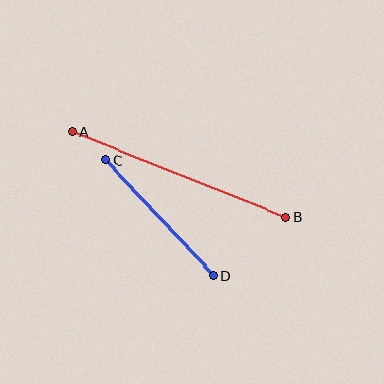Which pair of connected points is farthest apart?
Points A and B are farthest apart.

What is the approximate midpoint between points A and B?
The midpoint is at approximately (179, 175) pixels.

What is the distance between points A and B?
The distance is approximately 229 pixels.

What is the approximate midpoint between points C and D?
The midpoint is at approximately (160, 218) pixels.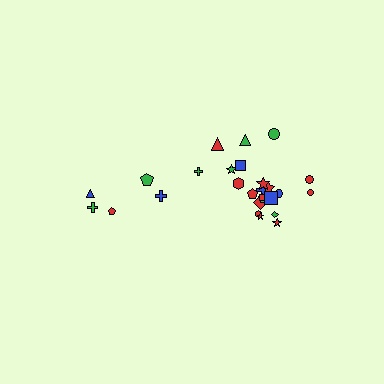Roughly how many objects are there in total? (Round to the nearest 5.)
Roughly 25 objects in total.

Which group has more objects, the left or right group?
The right group.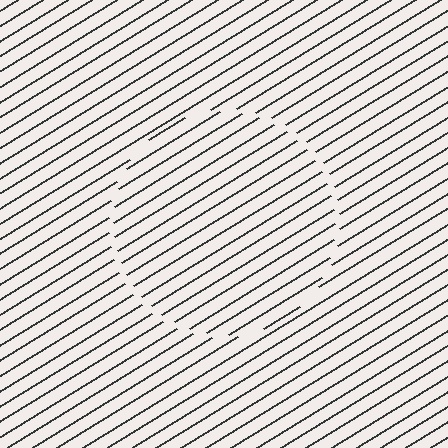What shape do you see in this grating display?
An illusory circle. The interior of the shape contains the same grating, shifted by half a period — the contour is defined by the phase discontinuity where line-ends from the inner and outer gratings abut.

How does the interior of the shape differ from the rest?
The interior of the shape contains the same grating, shifted by half a period — the contour is defined by the phase discontinuity where line-ends from the inner and outer gratings abut.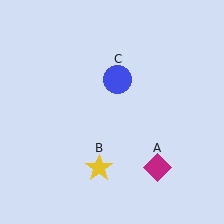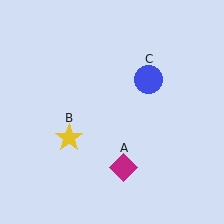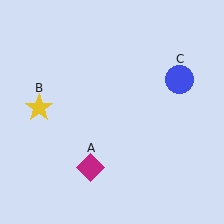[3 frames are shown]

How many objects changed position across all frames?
3 objects changed position: magenta diamond (object A), yellow star (object B), blue circle (object C).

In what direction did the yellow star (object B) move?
The yellow star (object B) moved up and to the left.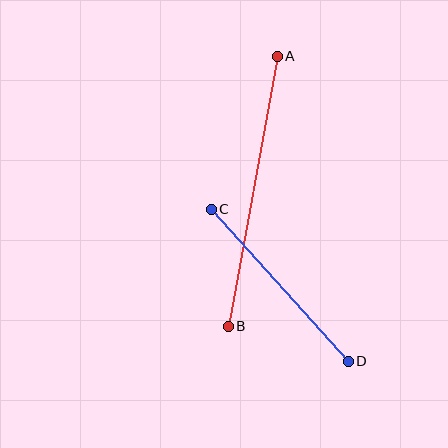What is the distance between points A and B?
The distance is approximately 274 pixels.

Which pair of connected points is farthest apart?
Points A and B are farthest apart.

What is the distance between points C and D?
The distance is approximately 205 pixels.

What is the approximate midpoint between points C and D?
The midpoint is at approximately (280, 285) pixels.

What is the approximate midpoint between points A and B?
The midpoint is at approximately (253, 191) pixels.